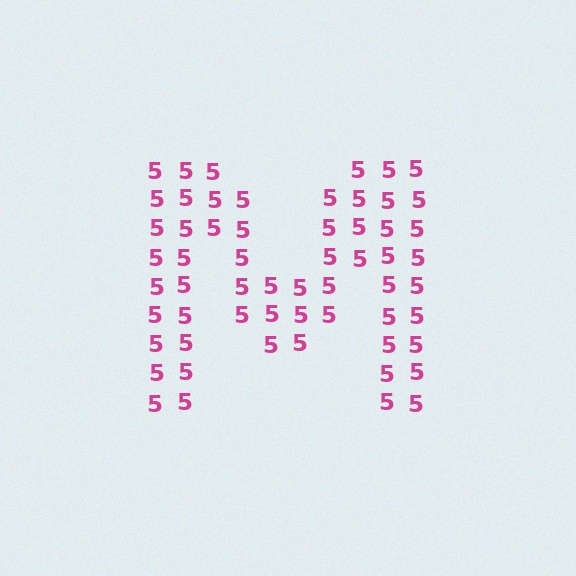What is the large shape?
The large shape is the letter M.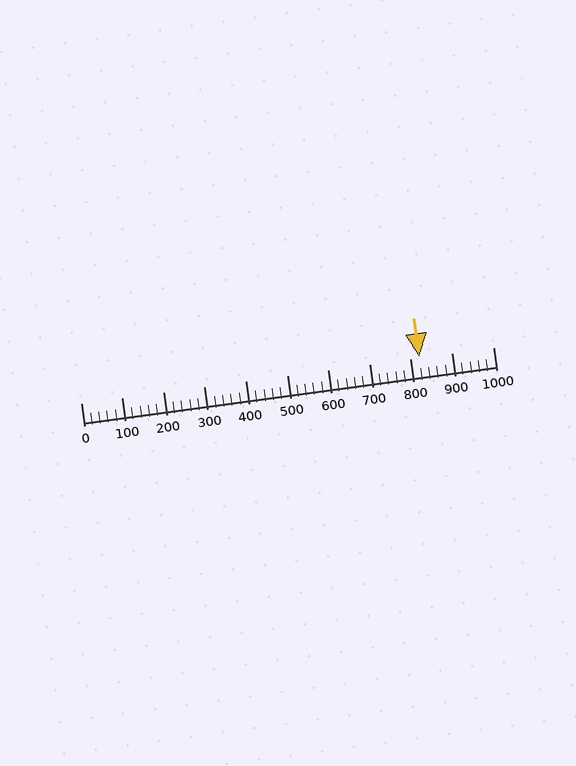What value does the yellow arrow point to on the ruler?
The yellow arrow points to approximately 820.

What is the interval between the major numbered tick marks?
The major tick marks are spaced 100 units apart.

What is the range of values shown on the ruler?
The ruler shows values from 0 to 1000.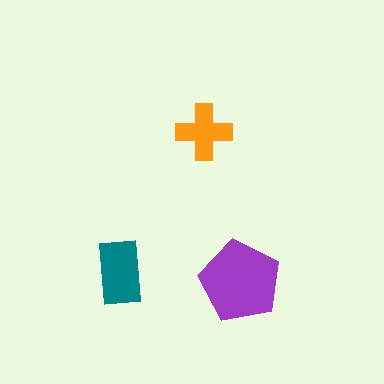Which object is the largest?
The purple pentagon.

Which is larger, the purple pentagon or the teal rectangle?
The purple pentagon.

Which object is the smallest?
The orange cross.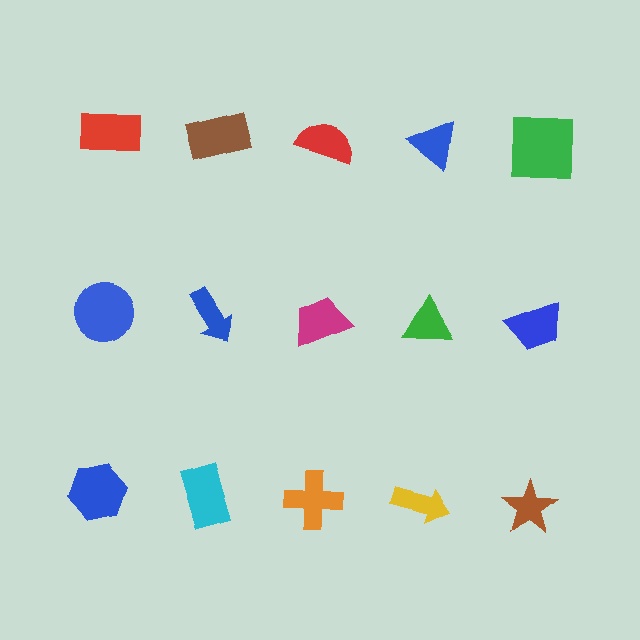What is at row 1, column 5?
A green square.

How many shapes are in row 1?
5 shapes.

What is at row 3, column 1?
A blue hexagon.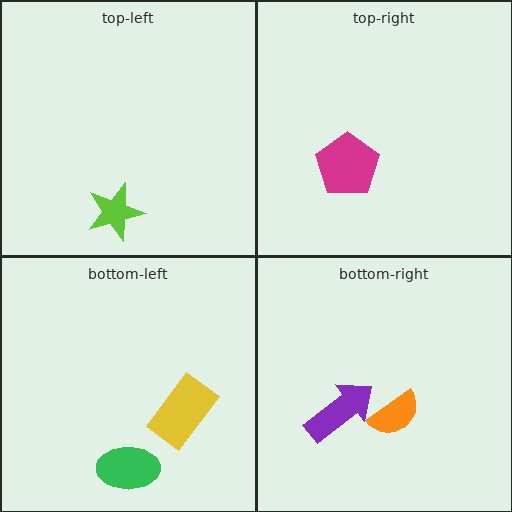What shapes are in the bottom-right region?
The purple arrow, the orange semicircle.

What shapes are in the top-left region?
The lime star.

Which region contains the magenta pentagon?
The top-right region.